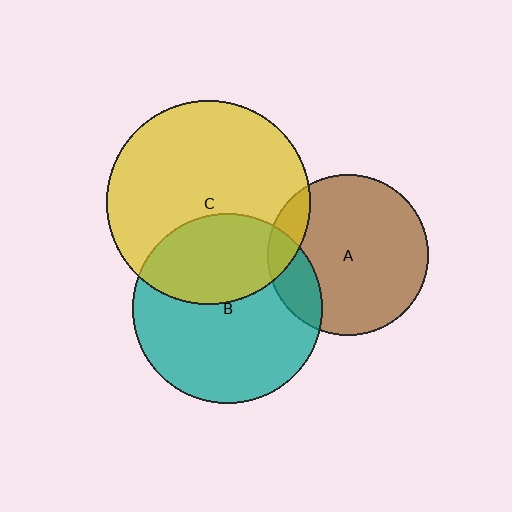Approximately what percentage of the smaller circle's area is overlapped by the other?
Approximately 15%.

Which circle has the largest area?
Circle C (yellow).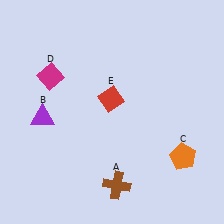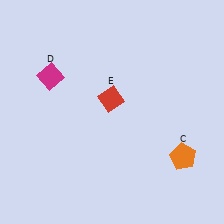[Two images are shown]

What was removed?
The purple triangle (B), the brown cross (A) were removed in Image 2.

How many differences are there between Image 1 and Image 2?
There are 2 differences between the two images.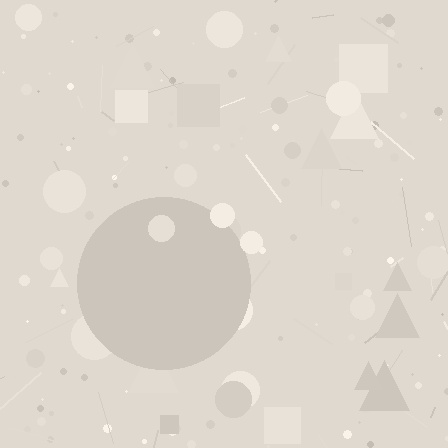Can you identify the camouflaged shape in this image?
The camouflaged shape is a circle.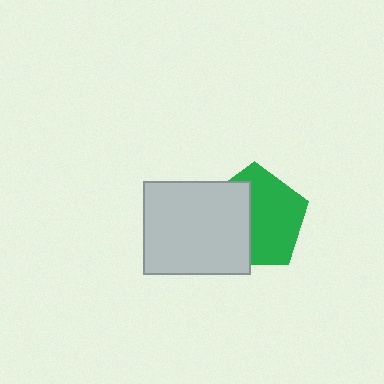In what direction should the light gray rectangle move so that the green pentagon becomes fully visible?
The light gray rectangle should move left. That is the shortest direction to clear the overlap and leave the green pentagon fully visible.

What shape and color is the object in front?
The object in front is a light gray rectangle.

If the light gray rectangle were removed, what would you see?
You would see the complete green pentagon.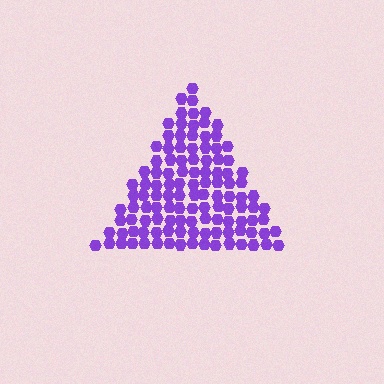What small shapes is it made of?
It is made of small hexagons.